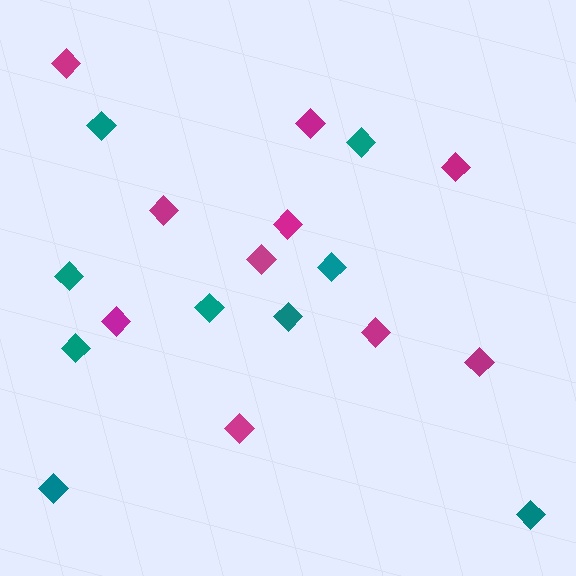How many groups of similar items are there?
There are 2 groups: one group of magenta diamonds (10) and one group of teal diamonds (9).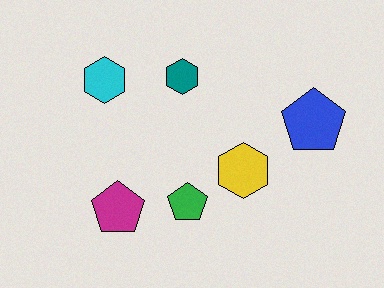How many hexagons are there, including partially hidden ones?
There are 3 hexagons.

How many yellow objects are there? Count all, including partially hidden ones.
There is 1 yellow object.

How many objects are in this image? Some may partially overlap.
There are 6 objects.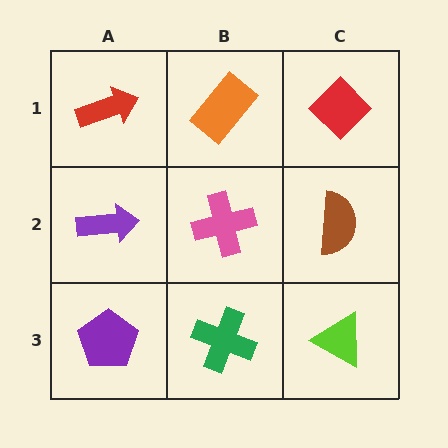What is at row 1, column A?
A red arrow.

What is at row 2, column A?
A purple arrow.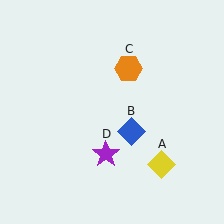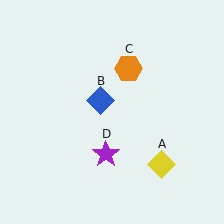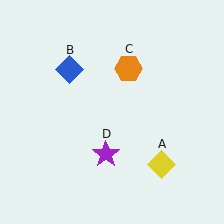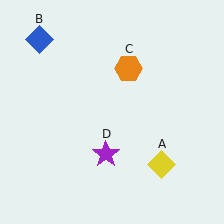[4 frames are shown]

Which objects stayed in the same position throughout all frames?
Yellow diamond (object A) and orange hexagon (object C) and purple star (object D) remained stationary.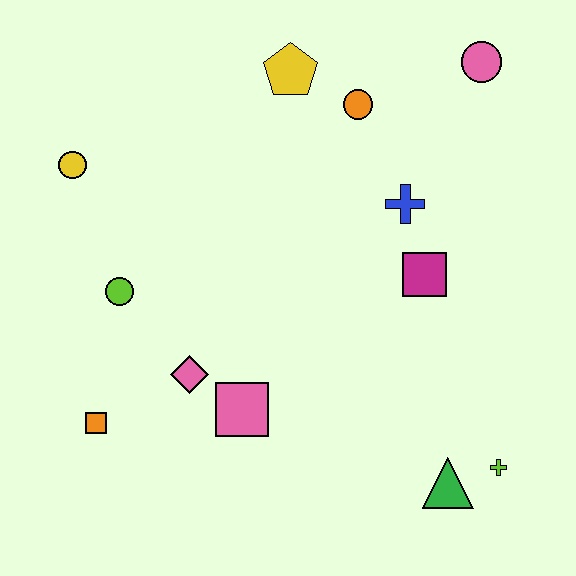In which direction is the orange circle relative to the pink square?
The orange circle is above the pink square.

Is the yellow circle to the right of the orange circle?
No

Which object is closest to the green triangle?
The lime cross is closest to the green triangle.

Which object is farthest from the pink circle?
The orange square is farthest from the pink circle.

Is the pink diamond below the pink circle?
Yes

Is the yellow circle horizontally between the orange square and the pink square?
No